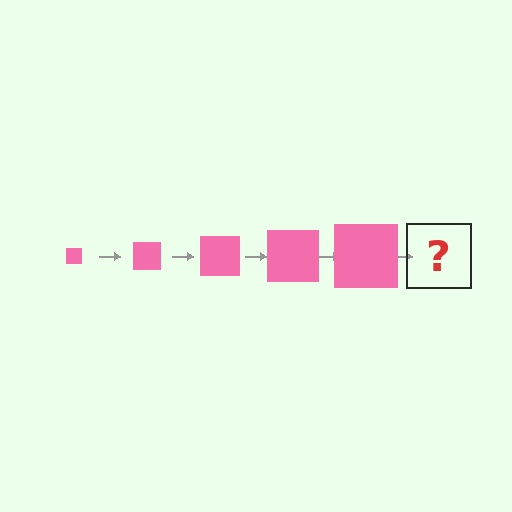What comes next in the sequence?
The next element should be a pink square, larger than the previous one.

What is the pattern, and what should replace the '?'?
The pattern is that the square gets progressively larger each step. The '?' should be a pink square, larger than the previous one.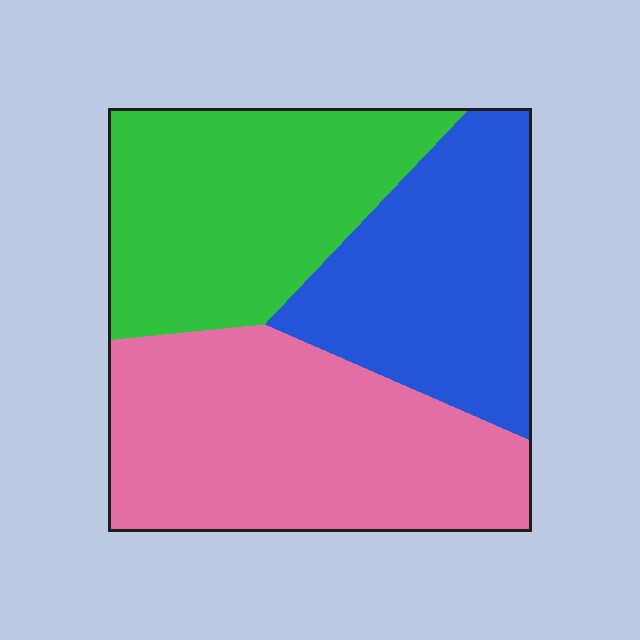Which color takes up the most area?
Pink, at roughly 40%.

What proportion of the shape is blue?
Blue covers 28% of the shape.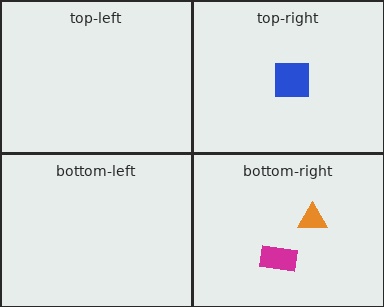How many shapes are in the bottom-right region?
2.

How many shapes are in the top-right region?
1.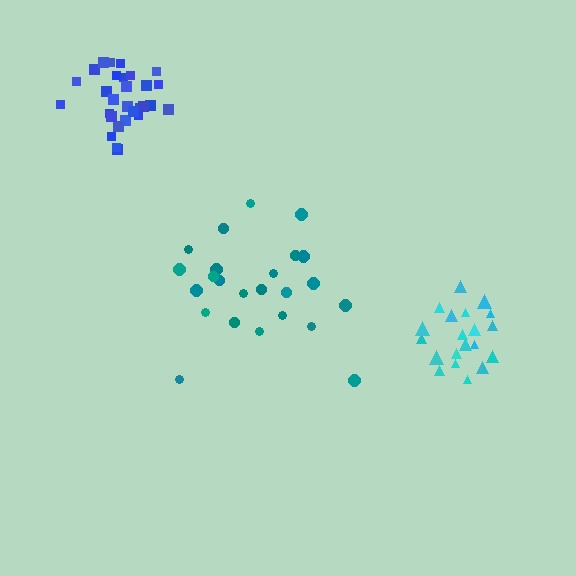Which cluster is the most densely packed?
Cyan.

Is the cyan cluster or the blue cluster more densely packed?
Cyan.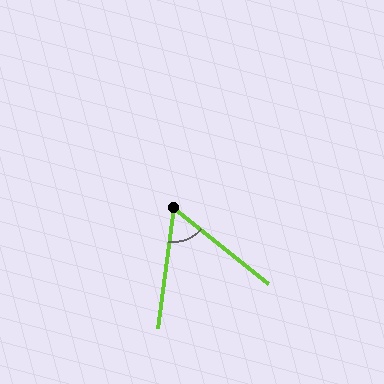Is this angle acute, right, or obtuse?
It is acute.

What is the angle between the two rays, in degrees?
Approximately 58 degrees.